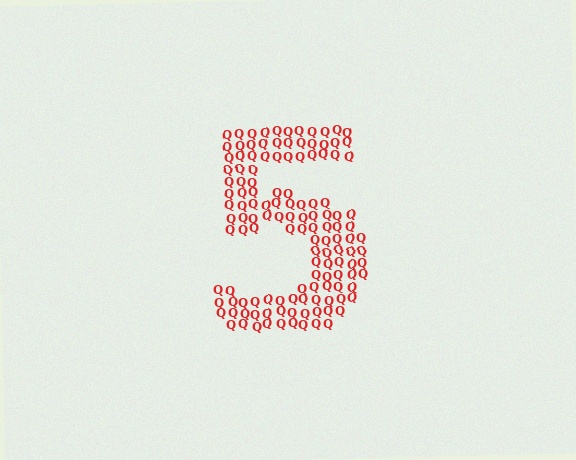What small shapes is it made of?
It is made of small letter Q's.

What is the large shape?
The large shape is the digit 5.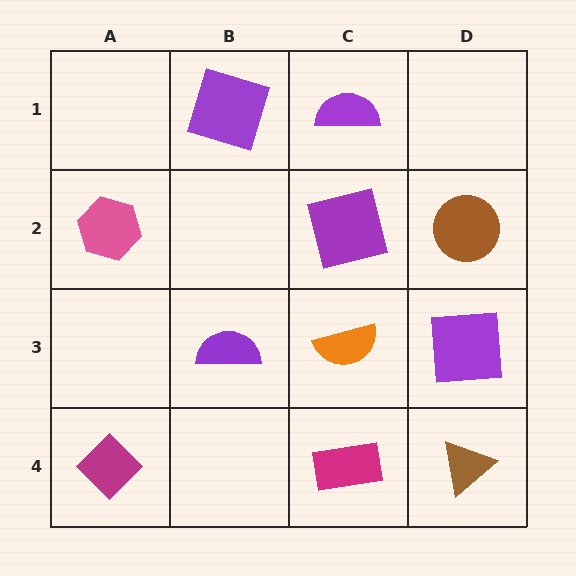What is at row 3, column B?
A purple semicircle.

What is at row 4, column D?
A brown triangle.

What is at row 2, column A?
A pink hexagon.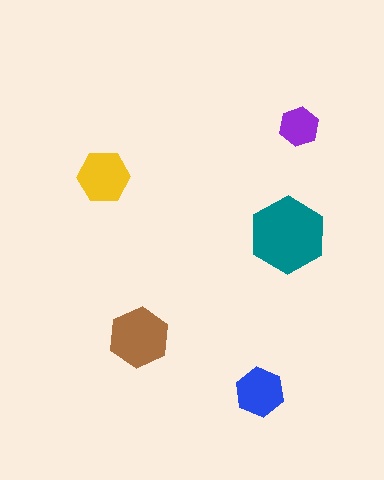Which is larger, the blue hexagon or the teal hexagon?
The teal one.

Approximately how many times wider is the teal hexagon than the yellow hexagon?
About 1.5 times wider.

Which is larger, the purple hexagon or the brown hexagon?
The brown one.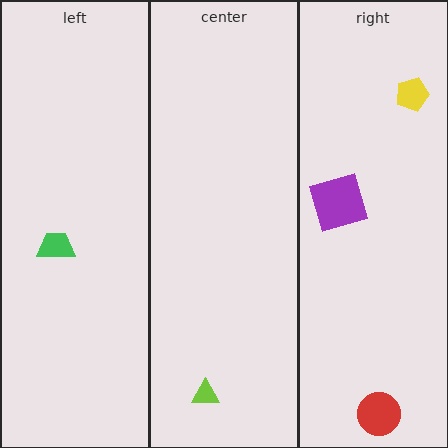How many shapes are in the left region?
1.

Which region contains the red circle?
The right region.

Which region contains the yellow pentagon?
The right region.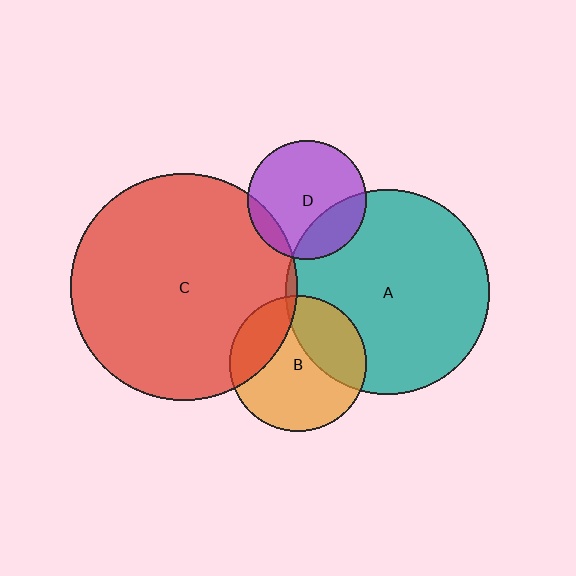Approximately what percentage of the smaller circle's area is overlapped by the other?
Approximately 5%.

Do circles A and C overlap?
Yes.